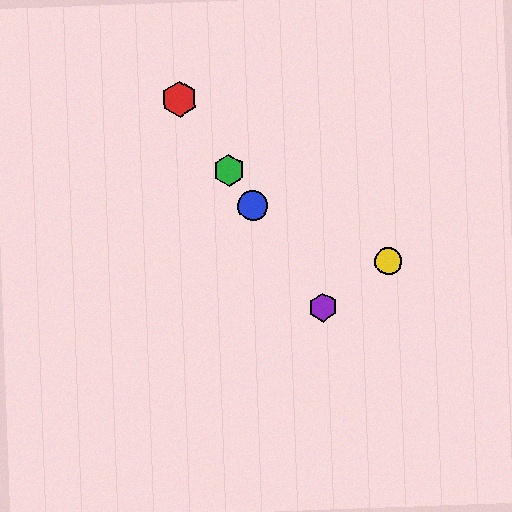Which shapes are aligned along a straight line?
The red hexagon, the blue circle, the green hexagon, the purple hexagon are aligned along a straight line.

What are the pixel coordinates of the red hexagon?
The red hexagon is at (179, 99).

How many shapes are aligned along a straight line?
4 shapes (the red hexagon, the blue circle, the green hexagon, the purple hexagon) are aligned along a straight line.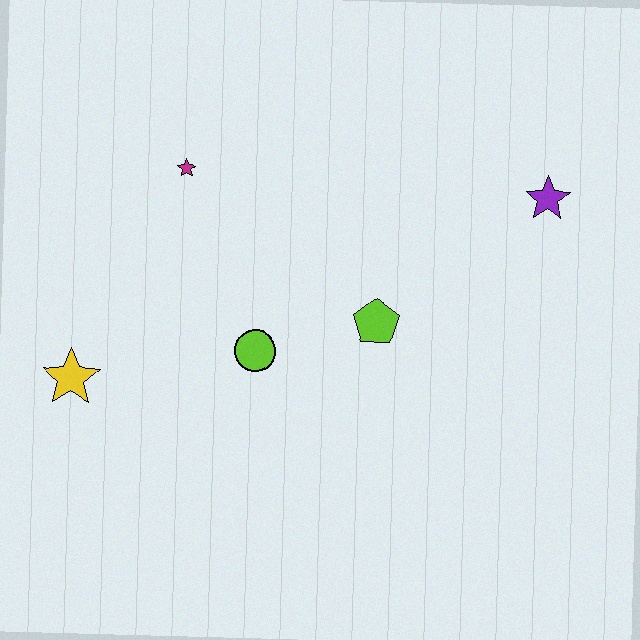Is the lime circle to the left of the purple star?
Yes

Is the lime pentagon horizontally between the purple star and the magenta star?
Yes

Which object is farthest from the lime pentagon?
The yellow star is farthest from the lime pentagon.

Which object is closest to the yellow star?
The lime circle is closest to the yellow star.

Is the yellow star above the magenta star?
No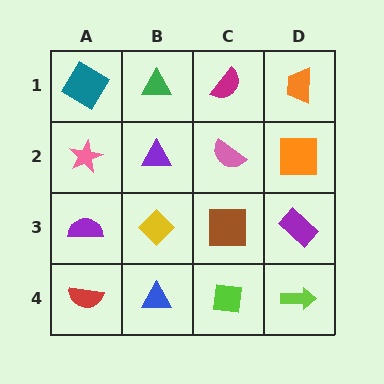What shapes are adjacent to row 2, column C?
A magenta semicircle (row 1, column C), a brown square (row 3, column C), a purple triangle (row 2, column B), an orange square (row 2, column D).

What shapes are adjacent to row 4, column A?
A purple semicircle (row 3, column A), a blue triangle (row 4, column B).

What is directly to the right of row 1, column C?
An orange trapezoid.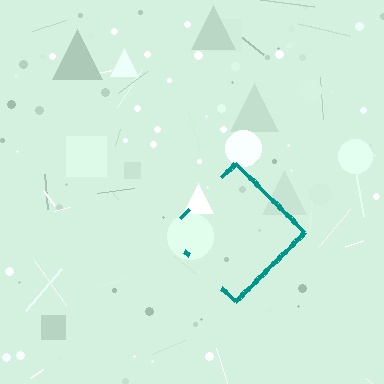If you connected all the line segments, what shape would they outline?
They would outline a diamond.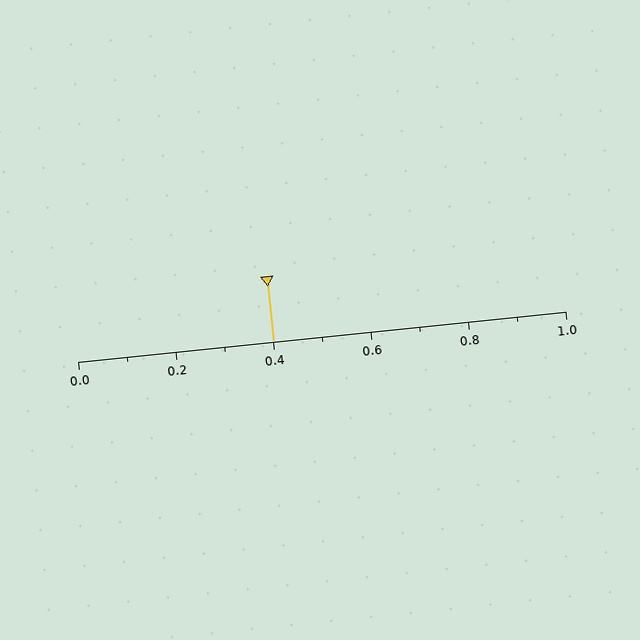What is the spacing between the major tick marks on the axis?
The major ticks are spaced 0.2 apart.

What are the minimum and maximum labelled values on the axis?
The axis runs from 0.0 to 1.0.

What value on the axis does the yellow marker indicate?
The marker indicates approximately 0.4.